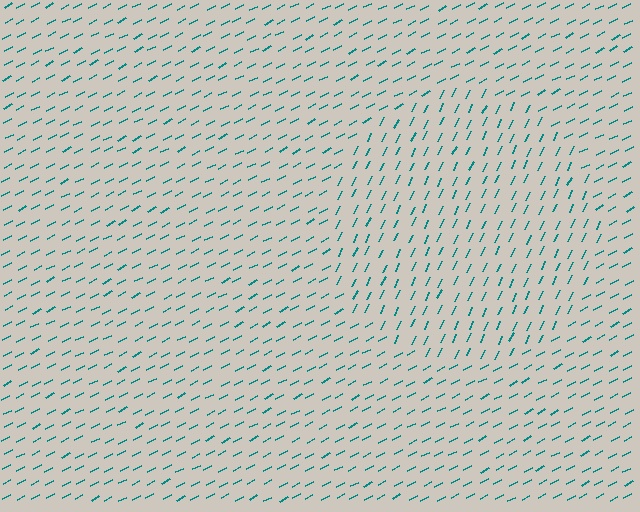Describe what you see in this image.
The image is filled with small teal line segments. A circle region in the image has lines oriented differently from the surrounding lines, creating a visible texture boundary.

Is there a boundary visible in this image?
Yes, there is a texture boundary formed by a change in line orientation.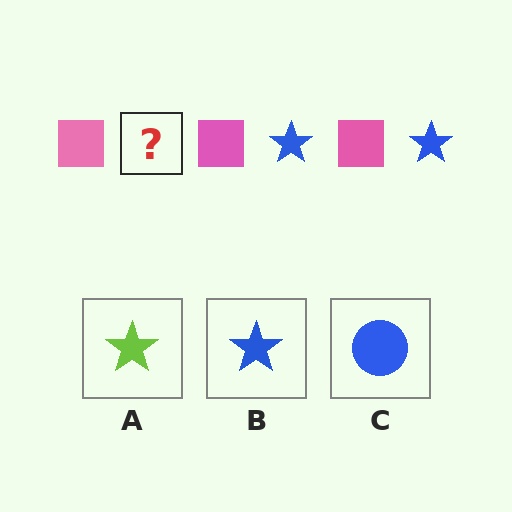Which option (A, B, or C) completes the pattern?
B.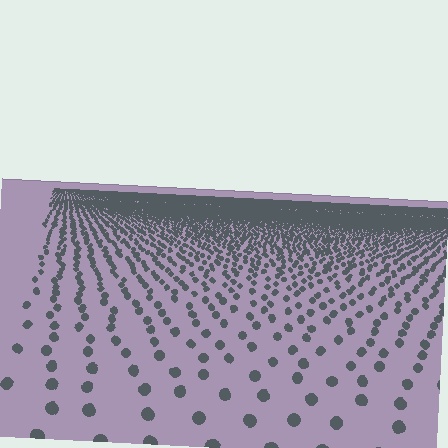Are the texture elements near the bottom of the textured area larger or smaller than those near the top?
Larger. Near the bottom, elements are closer to the viewer and appear at a bigger on-screen size.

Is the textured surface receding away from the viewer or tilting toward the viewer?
The surface is receding away from the viewer. Texture elements get smaller and denser toward the top.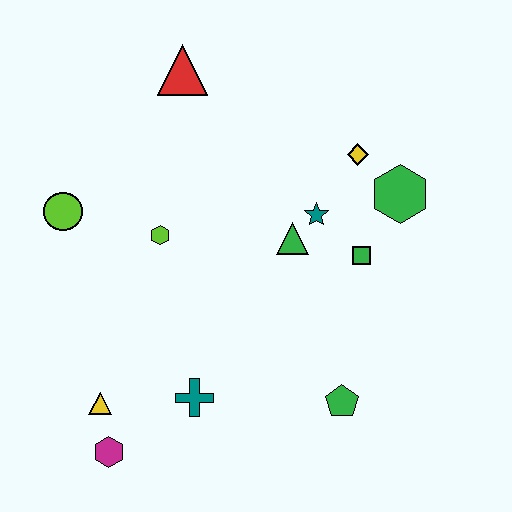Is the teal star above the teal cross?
Yes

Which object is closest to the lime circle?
The lime hexagon is closest to the lime circle.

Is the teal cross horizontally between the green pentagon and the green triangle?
No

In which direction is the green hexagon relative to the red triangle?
The green hexagon is to the right of the red triangle.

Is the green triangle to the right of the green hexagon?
No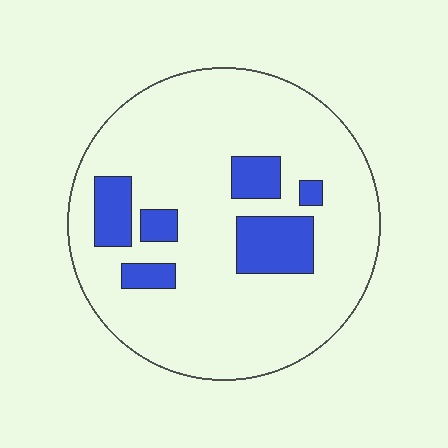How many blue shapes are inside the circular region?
6.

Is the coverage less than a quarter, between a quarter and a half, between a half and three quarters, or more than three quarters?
Less than a quarter.